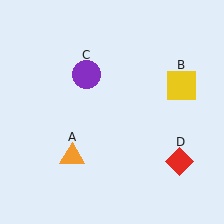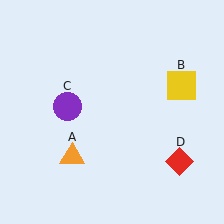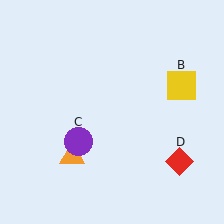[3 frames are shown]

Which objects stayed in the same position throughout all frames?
Orange triangle (object A) and yellow square (object B) and red diamond (object D) remained stationary.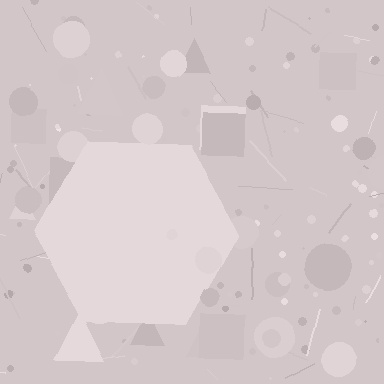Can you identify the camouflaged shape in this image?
The camouflaged shape is a hexagon.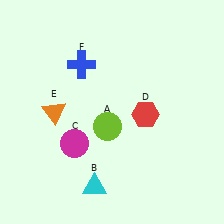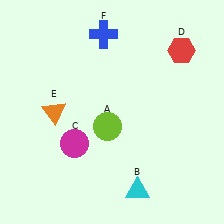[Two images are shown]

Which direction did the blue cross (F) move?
The blue cross (F) moved up.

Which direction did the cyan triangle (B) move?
The cyan triangle (B) moved right.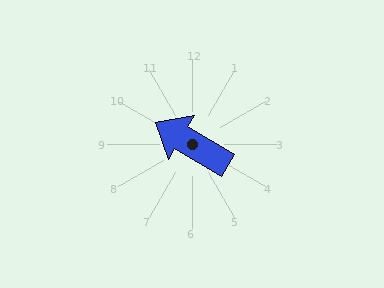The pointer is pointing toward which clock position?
Roughly 10 o'clock.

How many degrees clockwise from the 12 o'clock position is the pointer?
Approximately 301 degrees.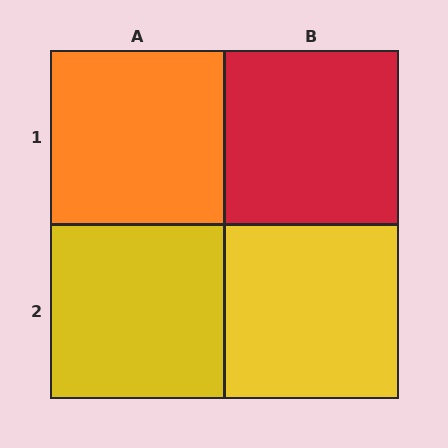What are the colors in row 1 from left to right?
Orange, red.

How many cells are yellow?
2 cells are yellow.